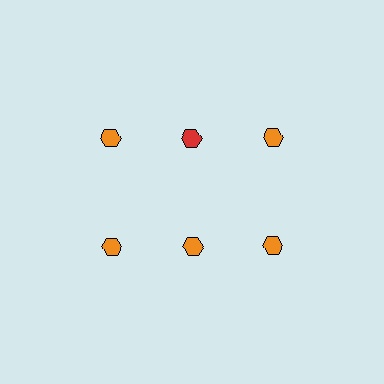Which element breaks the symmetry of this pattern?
The red hexagon in the top row, second from left column breaks the symmetry. All other shapes are orange hexagons.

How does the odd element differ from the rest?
It has a different color: red instead of orange.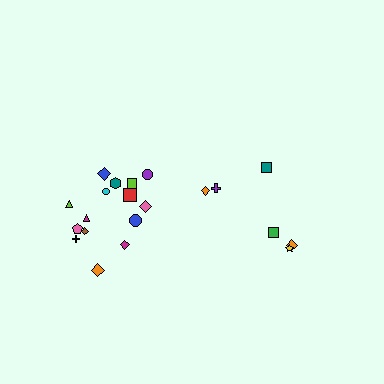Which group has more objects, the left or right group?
The left group.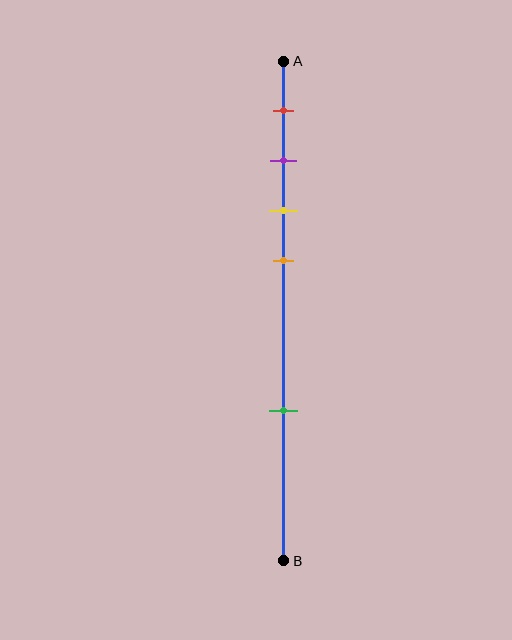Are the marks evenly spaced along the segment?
No, the marks are not evenly spaced.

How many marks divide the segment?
There are 5 marks dividing the segment.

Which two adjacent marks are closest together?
The purple and yellow marks are the closest adjacent pair.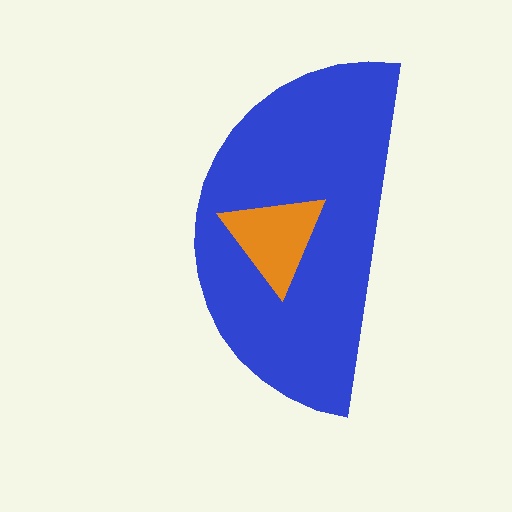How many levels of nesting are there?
2.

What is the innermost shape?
The orange triangle.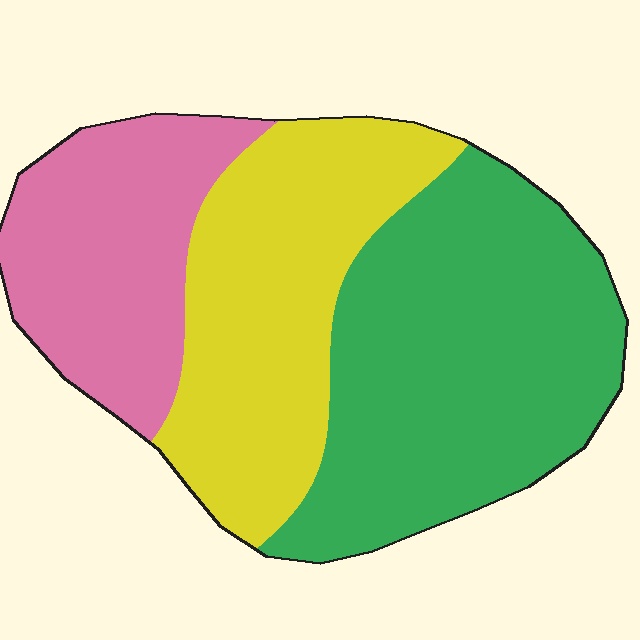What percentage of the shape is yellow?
Yellow covers roughly 30% of the shape.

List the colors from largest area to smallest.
From largest to smallest: green, yellow, pink.